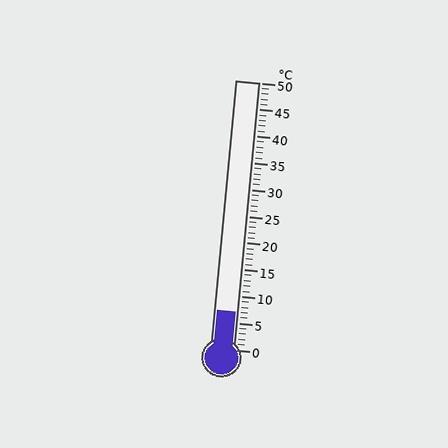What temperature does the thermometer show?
The thermometer shows approximately 7°C.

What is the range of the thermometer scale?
The thermometer scale ranges from 0°C to 50°C.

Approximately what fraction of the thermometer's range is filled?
The thermometer is filled to approximately 15% of its range.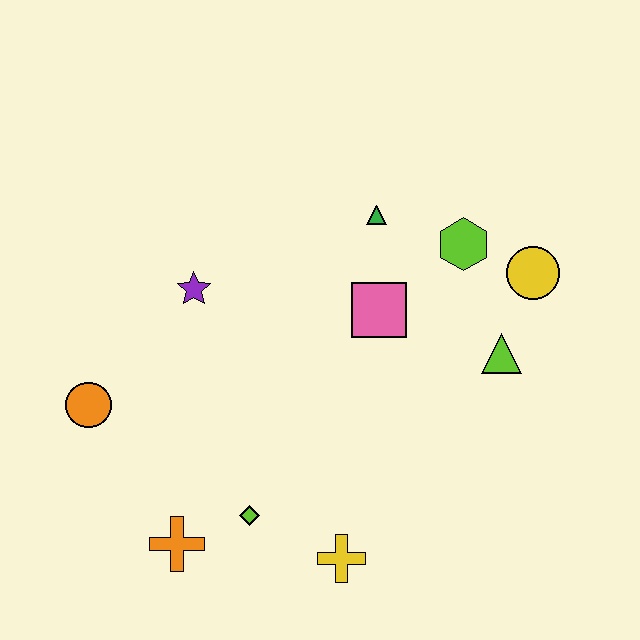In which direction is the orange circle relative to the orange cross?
The orange circle is above the orange cross.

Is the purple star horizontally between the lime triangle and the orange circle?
Yes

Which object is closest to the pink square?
The green triangle is closest to the pink square.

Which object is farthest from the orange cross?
The yellow circle is farthest from the orange cross.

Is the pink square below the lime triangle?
No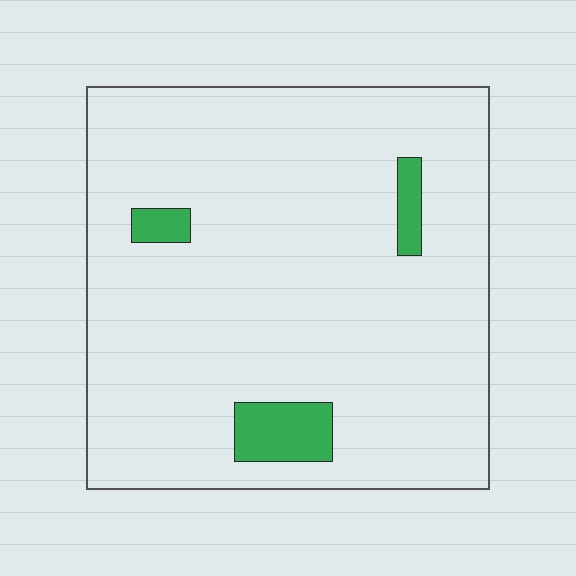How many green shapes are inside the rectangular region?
3.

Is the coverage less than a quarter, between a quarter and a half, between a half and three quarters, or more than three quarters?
Less than a quarter.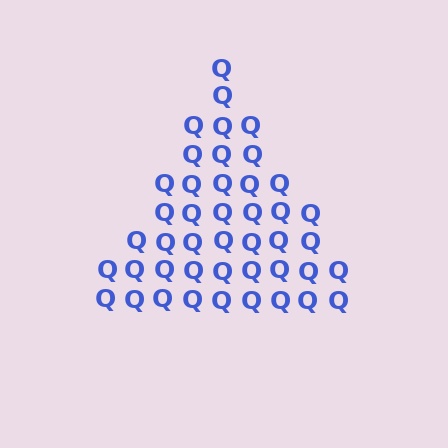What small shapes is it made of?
It is made of small letter Q's.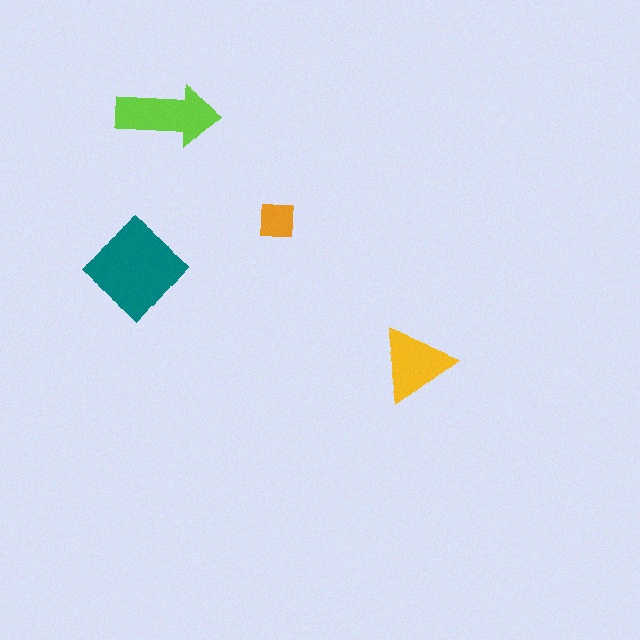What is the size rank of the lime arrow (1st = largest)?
2nd.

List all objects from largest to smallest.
The teal diamond, the lime arrow, the yellow triangle, the orange square.